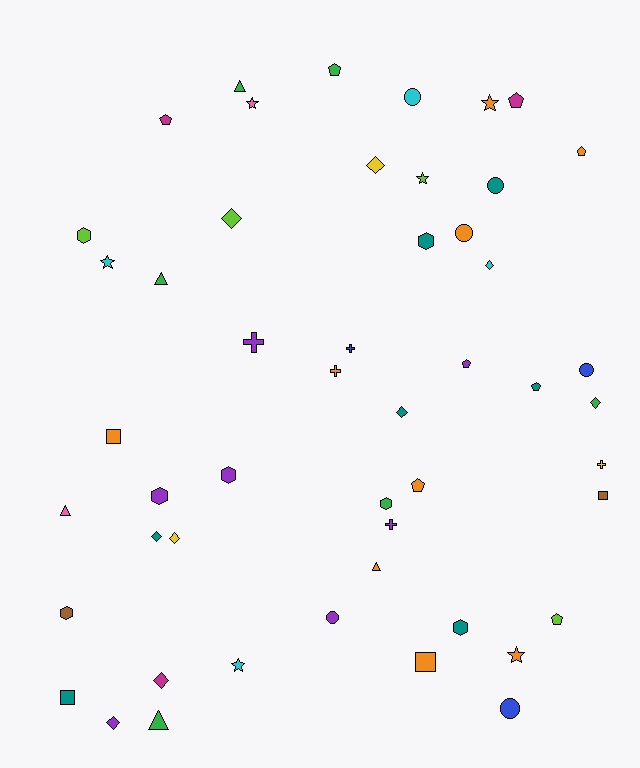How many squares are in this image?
There are 4 squares.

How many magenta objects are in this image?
There are 3 magenta objects.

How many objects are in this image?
There are 50 objects.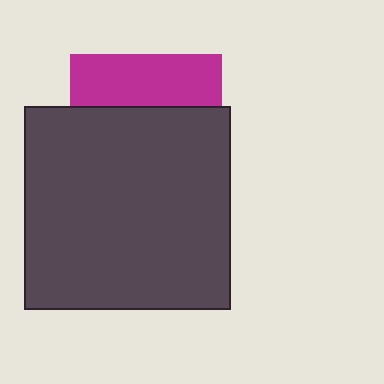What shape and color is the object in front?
The object in front is a dark gray rectangle.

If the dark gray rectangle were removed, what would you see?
You would see the complete magenta square.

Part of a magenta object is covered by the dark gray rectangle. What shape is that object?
It is a square.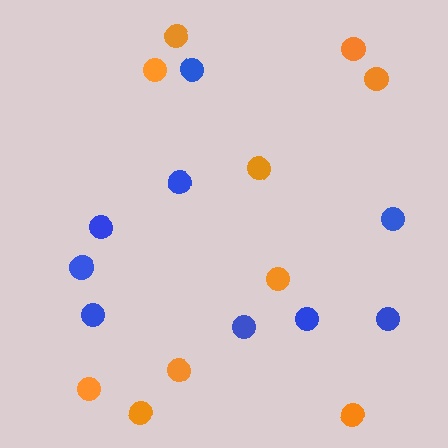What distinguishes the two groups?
There are 2 groups: one group of blue circles (9) and one group of orange circles (10).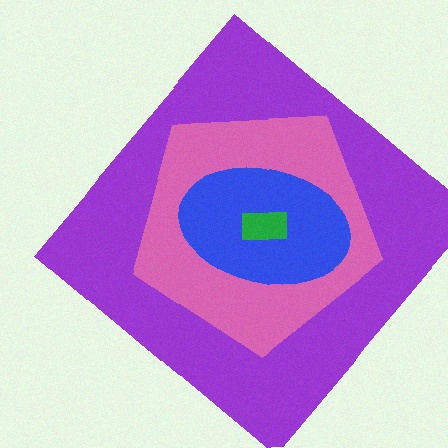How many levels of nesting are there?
4.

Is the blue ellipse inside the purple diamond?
Yes.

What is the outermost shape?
The purple diamond.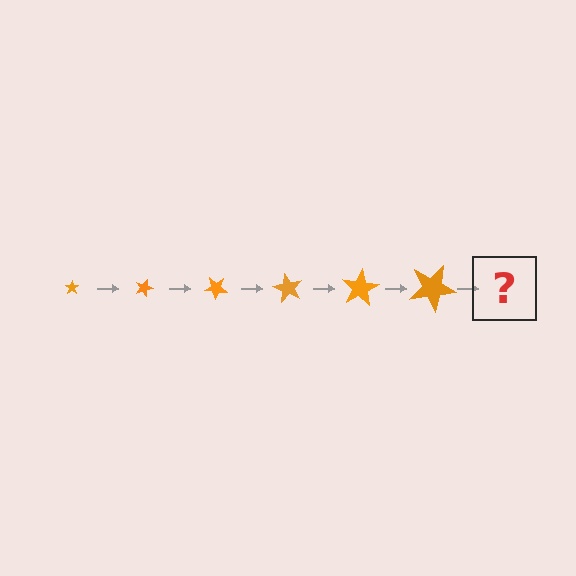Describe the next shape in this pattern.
It should be a star, larger than the previous one and rotated 120 degrees from the start.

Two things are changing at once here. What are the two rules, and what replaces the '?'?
The two rules are that the star grows larger each step and it rotates 20 degrees each step. The '?' should be a star, larger than the previous one and rotated 120 degrees from the start.